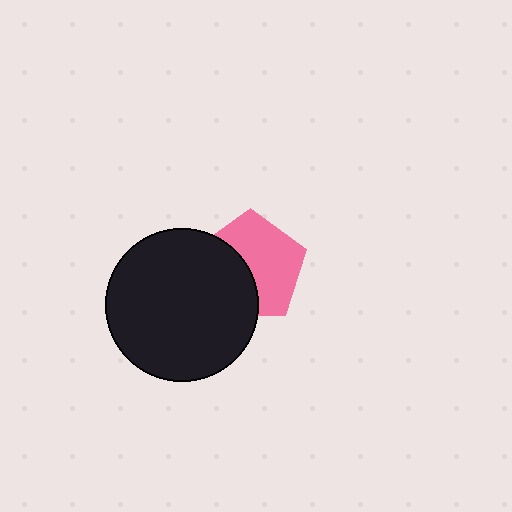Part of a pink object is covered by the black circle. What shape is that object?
It is a pentagon.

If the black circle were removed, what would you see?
You would see the complete pink pentagon.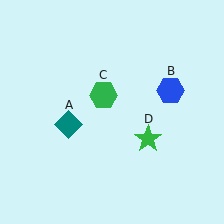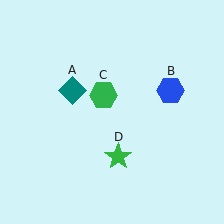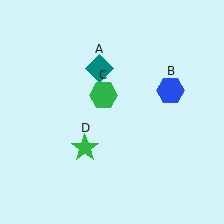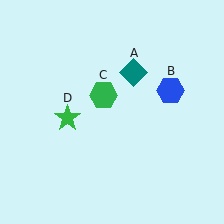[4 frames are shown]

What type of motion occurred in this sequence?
The teal diamond (object A), green star (object D) rotated clockwise around the center of the scene.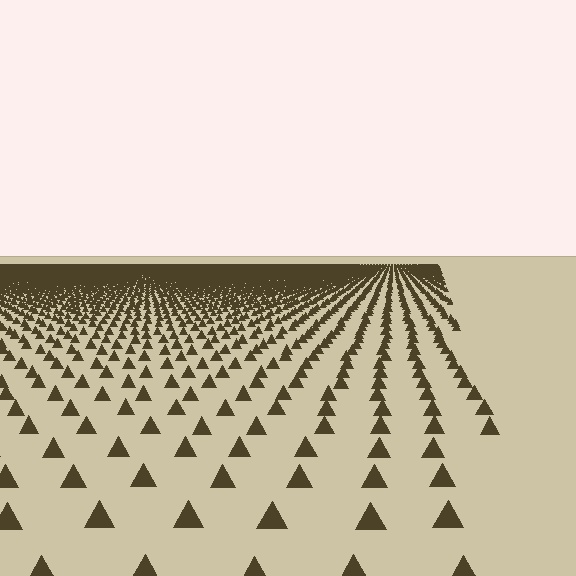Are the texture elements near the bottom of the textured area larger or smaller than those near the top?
Larger. Near the bottom, elements are closer to the viewer and appear at a bigger on-screen size.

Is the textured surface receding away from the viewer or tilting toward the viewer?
The surface is receding away from the viewer. Texture elements get smaller and denser toward the top.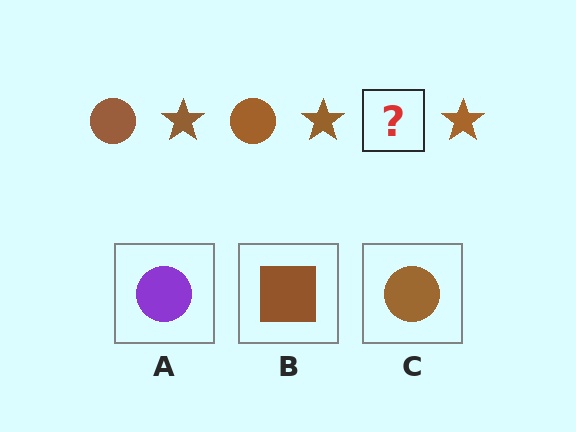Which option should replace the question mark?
Option C.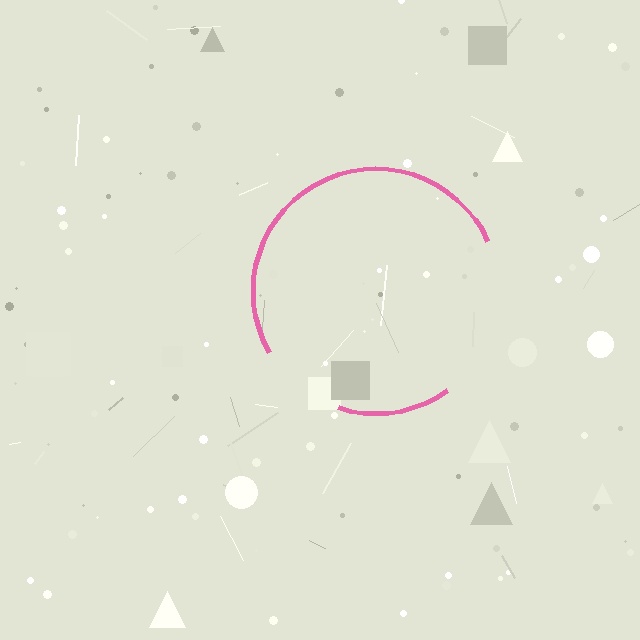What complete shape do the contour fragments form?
The contour fragments form a circle.